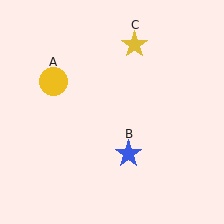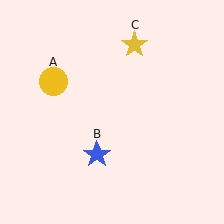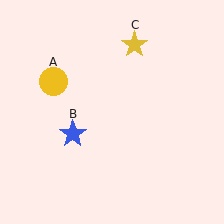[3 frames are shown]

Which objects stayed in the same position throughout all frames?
Yellow circle (object A) and yellow star (object C) remained stationary.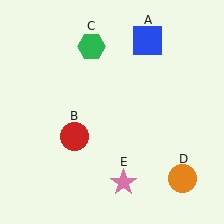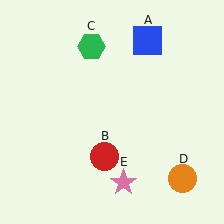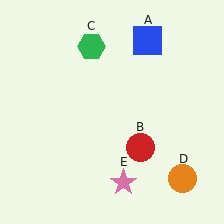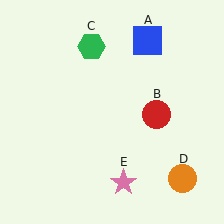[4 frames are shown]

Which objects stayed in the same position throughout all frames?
Blue square (object A) and green hexagon (object C) and orange circle (object D) and pink star (object E) remained stationary.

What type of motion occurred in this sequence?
The red circle (object B) rotated counterclockwise around the center of the scene.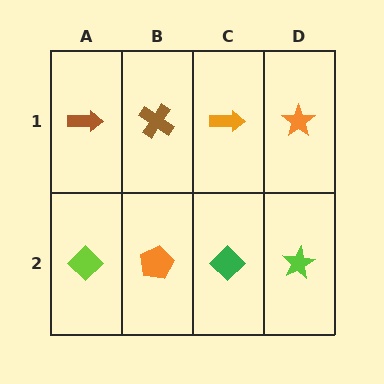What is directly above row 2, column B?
A brown cross.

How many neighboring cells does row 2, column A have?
2.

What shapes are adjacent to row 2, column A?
A brown arrow (row 1, column A), an orange pentagon (row 2, column B).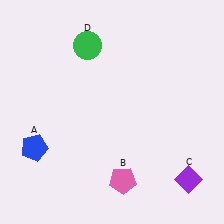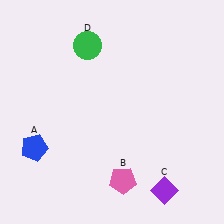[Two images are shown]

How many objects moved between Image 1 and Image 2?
1 object moved between the two images.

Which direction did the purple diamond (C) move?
The purple diamond (C) moved left.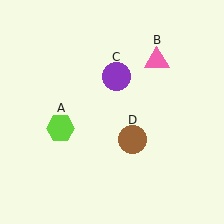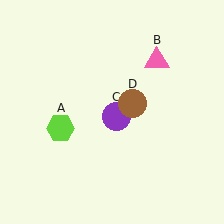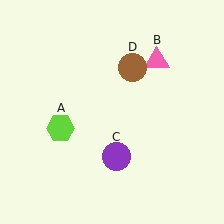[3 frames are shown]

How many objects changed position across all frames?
2 objects changed position: purple circle (object C), brown circle (object D).